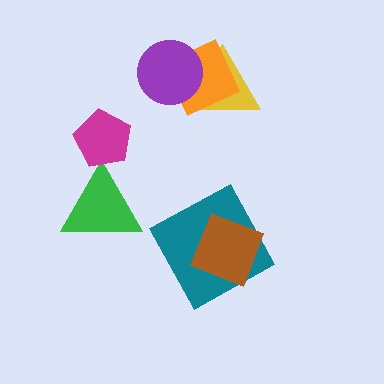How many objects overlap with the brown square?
1 object overlaps with the brown square.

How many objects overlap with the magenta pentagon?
1 object overlaps with the magenta pentagon.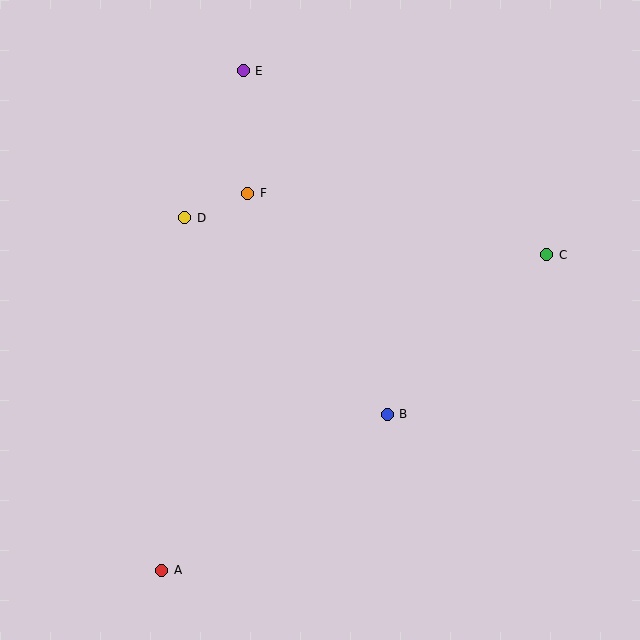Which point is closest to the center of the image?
Point B at (387, 415) is closest to the center.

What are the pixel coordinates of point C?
Point C is at (547, 255).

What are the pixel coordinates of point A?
Point A is at (162, 570).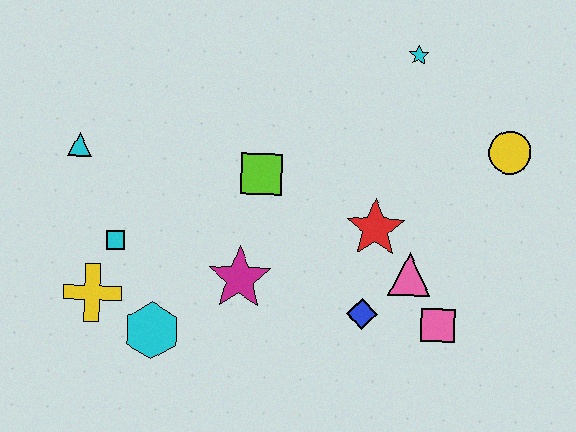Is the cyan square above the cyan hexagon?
Yes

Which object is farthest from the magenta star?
The yellow circle is farthest from the magenta star.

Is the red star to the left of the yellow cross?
No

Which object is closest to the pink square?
The pink triangle is closest to the pink square.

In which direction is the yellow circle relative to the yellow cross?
The yellow circle is to the right of the yellow cross.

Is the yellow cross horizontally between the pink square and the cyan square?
No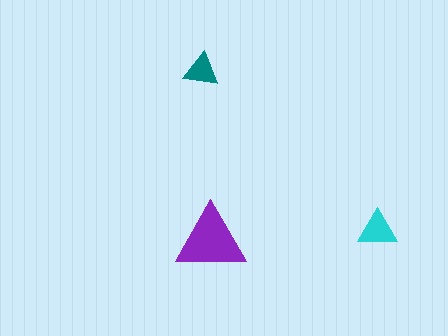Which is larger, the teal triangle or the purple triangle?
The purple one.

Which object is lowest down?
The purple triangle is bottommost.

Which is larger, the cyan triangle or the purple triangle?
The purple one.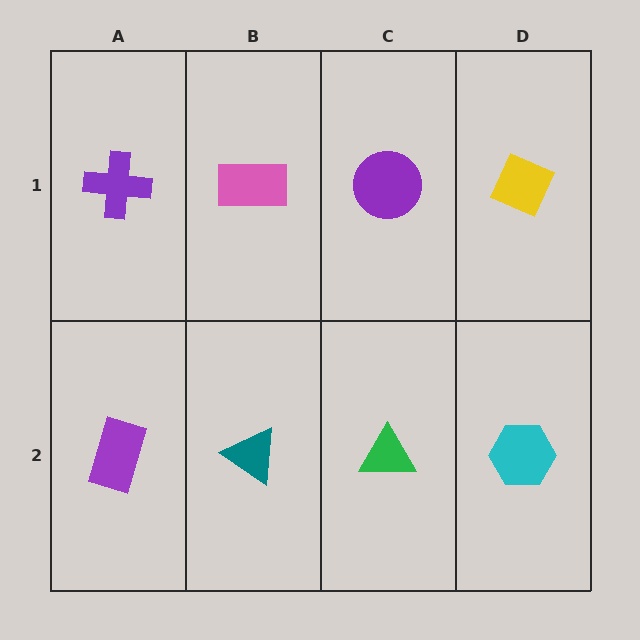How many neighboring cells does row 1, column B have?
3.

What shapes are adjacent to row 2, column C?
A purple circle (row 1, column C), a teal triangle (row 2, column B), a cyan hexagon (row 2, column D).